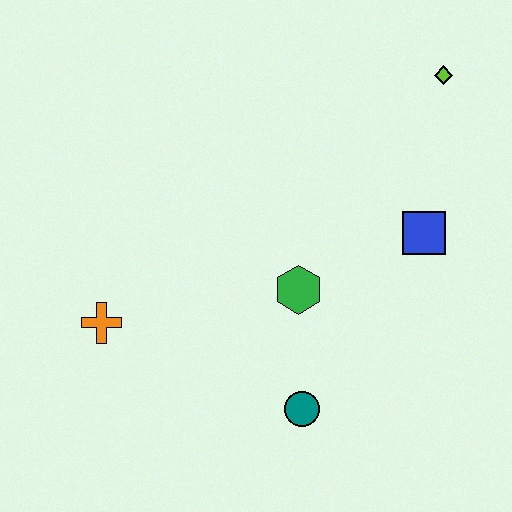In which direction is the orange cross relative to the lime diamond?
The orange cross is to the left of the lime diamond.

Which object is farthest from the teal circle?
The lime diamond is farthest from the teal circle.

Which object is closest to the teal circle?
The green hexagon is closest to the teal circle.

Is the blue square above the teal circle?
Yes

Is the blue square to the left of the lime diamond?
Yes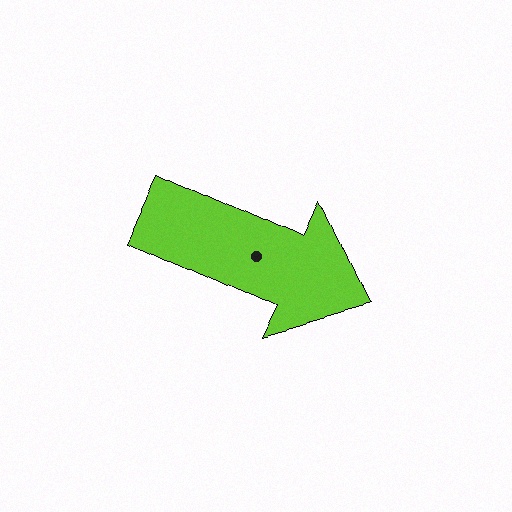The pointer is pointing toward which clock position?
Roughly 4 o'clock.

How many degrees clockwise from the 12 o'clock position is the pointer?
Approximately 115 degrees.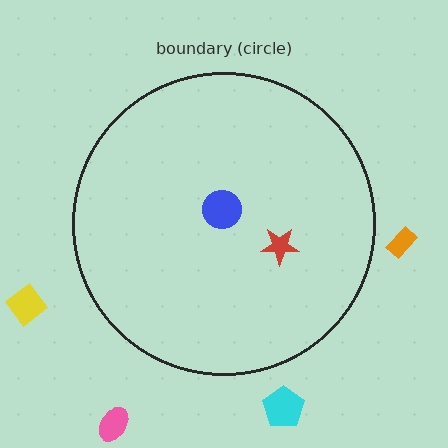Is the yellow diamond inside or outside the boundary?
Outside.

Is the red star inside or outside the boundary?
Inside.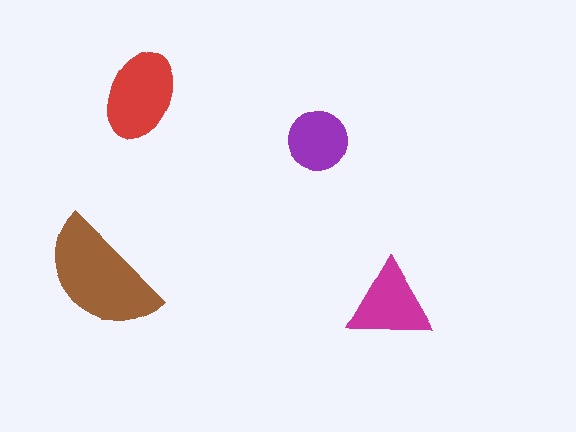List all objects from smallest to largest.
The purple circle, the magenta triangle, the red ellipse, the brown semicircle.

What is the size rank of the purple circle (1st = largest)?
4th.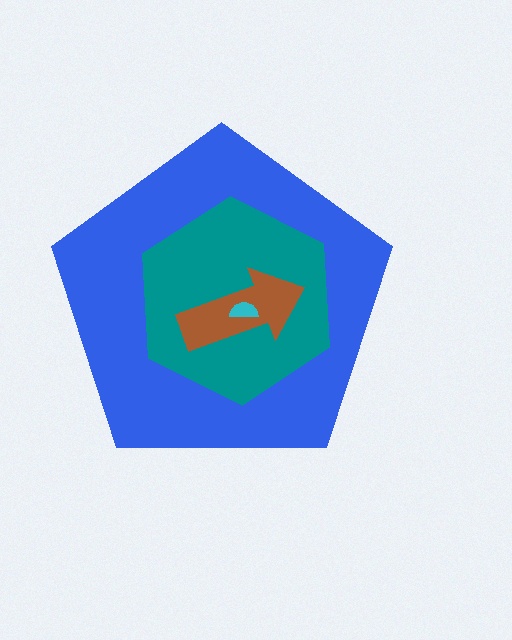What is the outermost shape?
The blue pentagon.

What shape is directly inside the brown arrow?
The cyan semicircle.